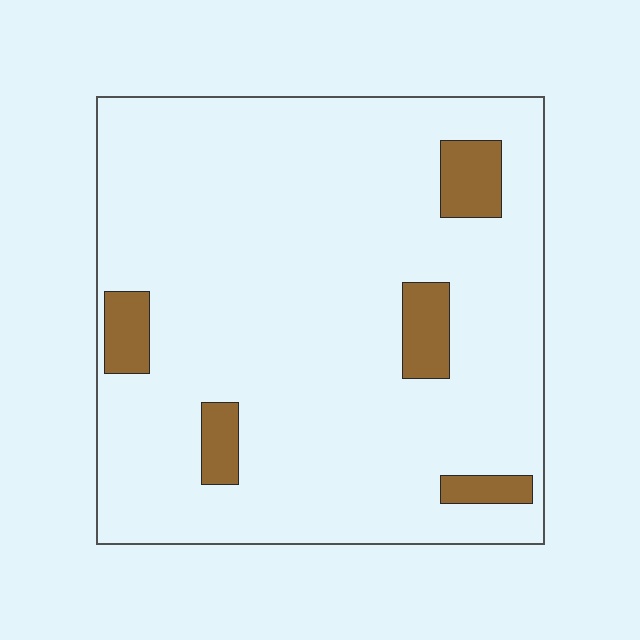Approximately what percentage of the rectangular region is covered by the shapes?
Approximately 10%.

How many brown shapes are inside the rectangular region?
5.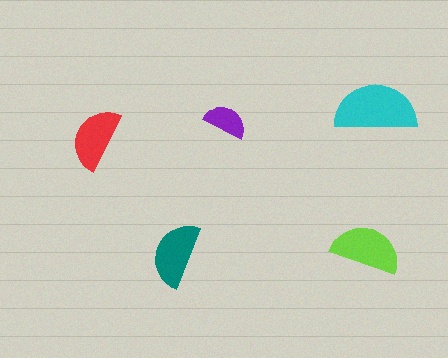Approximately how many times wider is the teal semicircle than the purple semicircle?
About 1.5 times wider.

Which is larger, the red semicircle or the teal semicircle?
The teal one.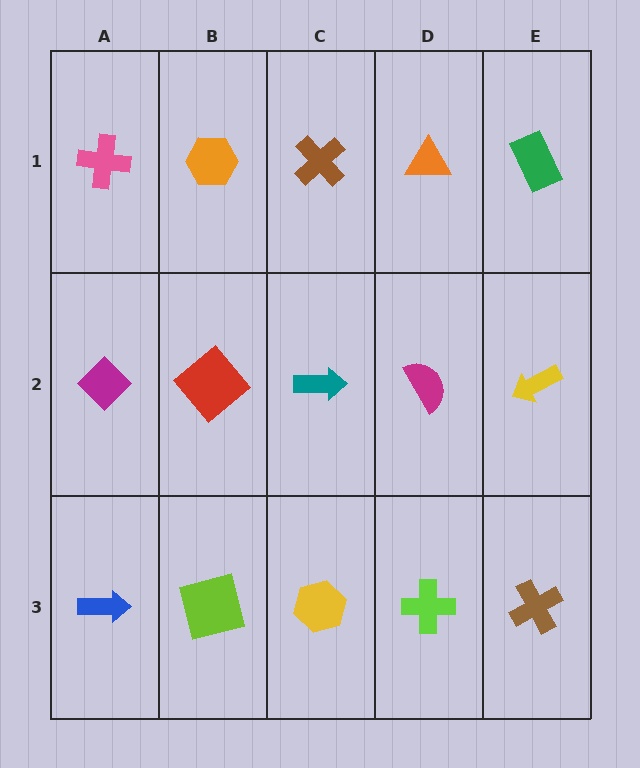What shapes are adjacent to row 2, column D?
An orange triangle (row 1, column D), a lime cross (row 3, column D), a teal arrow (row 2, column C), a yellow arrow (row 2, column E).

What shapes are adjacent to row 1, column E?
A yellow arrow (row 2, column E), an orange triangle (row 1, column D).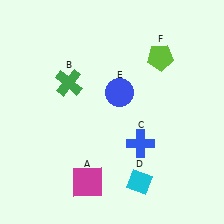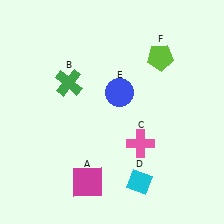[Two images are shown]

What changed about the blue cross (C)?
In Image 1, C is blue. In Image 2, it changed to pink.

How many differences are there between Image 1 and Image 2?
There is 1 difference between the two images.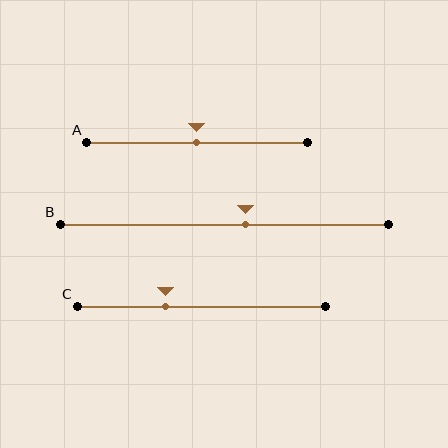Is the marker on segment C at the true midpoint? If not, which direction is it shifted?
No, the marker on segment C is shifted to the left by about 15% of the segment length.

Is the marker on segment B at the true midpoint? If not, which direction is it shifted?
No, the marker on segment B is shifted to the right by about 7% of the segment length.